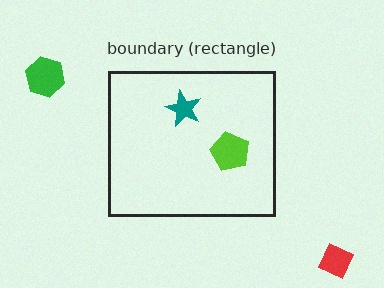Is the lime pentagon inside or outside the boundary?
Inside.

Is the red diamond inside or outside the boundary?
Outside.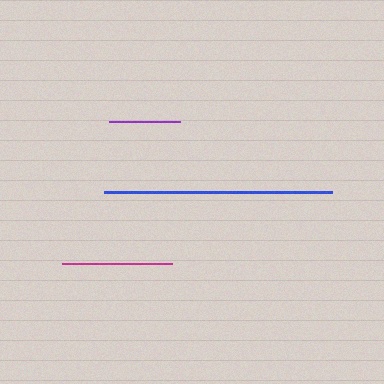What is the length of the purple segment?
The purple segment is approximately 71 pixels long.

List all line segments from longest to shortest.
From longest to shortest: blue, magenta, purple.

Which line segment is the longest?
The blue line is the longest at approximately 228 pixels.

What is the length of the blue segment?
The blue segment is approximately 228 pixels long.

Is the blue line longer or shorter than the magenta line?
The blue line is longer than the magenta line.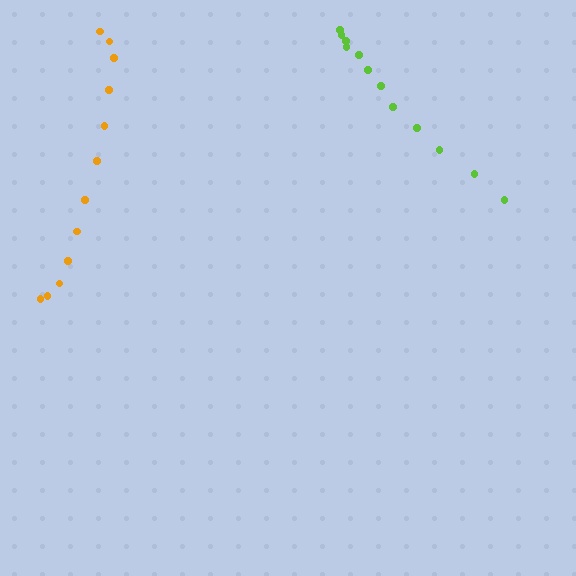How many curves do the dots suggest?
There are 2 distinct paths.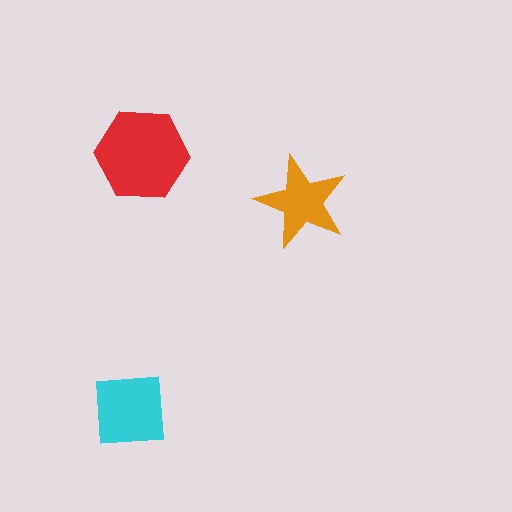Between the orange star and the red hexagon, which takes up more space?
The red hexagon.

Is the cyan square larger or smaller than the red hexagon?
Smaller.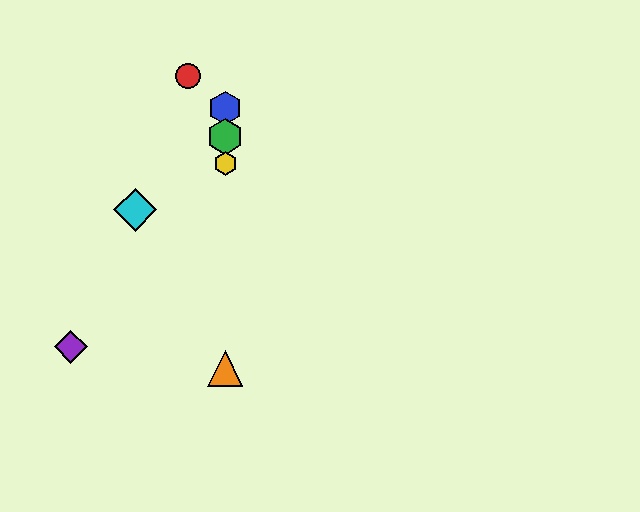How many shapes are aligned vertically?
4 shapes (the blue hexagon, the green hexagon, the yellow hexagon, the orange triangle) are aligned vertically.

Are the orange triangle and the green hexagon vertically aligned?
Yes, both are at x≈225.